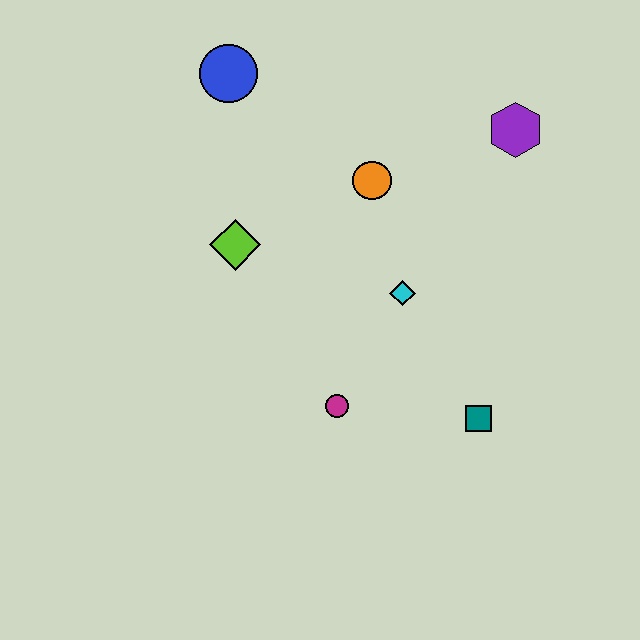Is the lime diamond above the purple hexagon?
No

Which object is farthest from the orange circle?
The teal square is farthest from the orange circle.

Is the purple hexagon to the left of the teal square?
No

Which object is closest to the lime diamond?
The orange circle is closest to the lime diamond.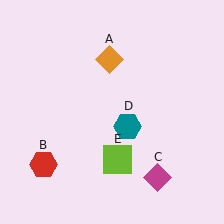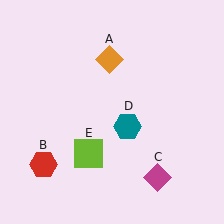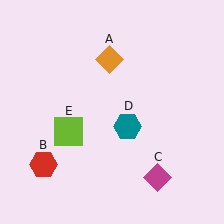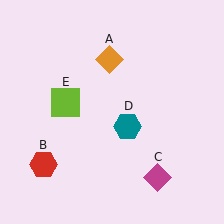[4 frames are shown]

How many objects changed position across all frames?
1 object changed position: lime square (object E).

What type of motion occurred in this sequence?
The lime square (object E) rotated clockwise around the center of the scene.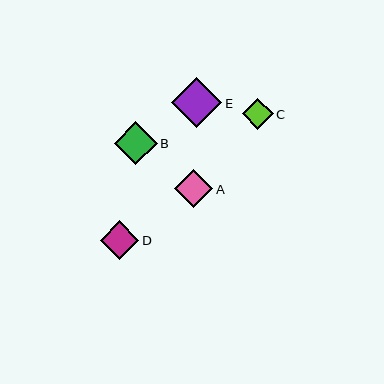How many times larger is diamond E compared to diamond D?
Diamond E is approximately 1.3 times the size of diamond D.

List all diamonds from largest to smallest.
From largest to smallest: E, B, D, A, C.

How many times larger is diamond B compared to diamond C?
Diamond B is approximately 1.4 times the size of diamond C.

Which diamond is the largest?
Diamond E is the largest with a size of approximately 50 pixels.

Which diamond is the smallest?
Diamond C is the smallest with a size of approximately 31 pixels.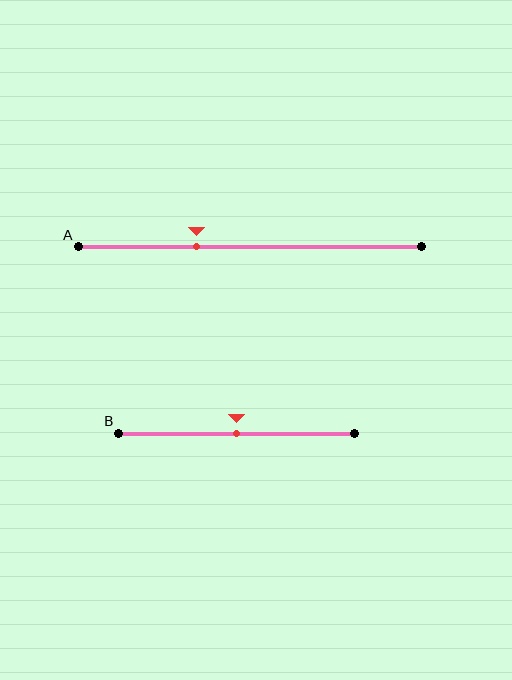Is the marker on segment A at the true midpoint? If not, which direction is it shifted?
No, the marker on segment A is shifted to the left by about 16% of the segment length.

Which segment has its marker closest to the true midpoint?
Segment B has its marker closest to the true midpoint.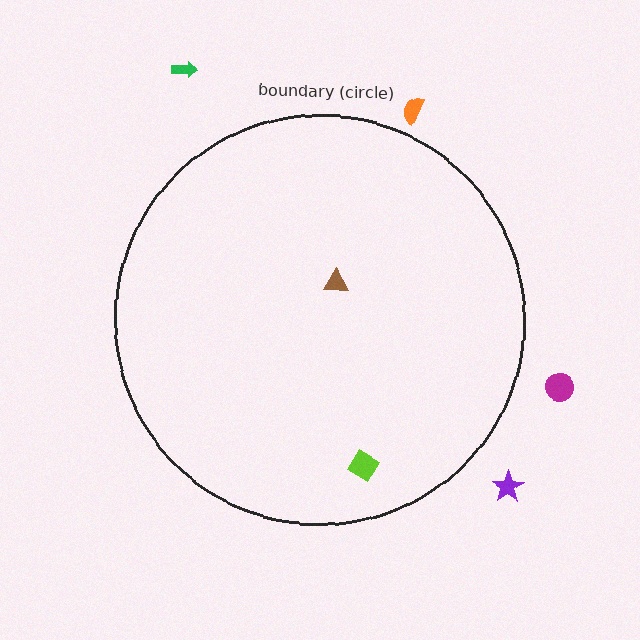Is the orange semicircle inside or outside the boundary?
Outside.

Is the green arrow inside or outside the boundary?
Outside.